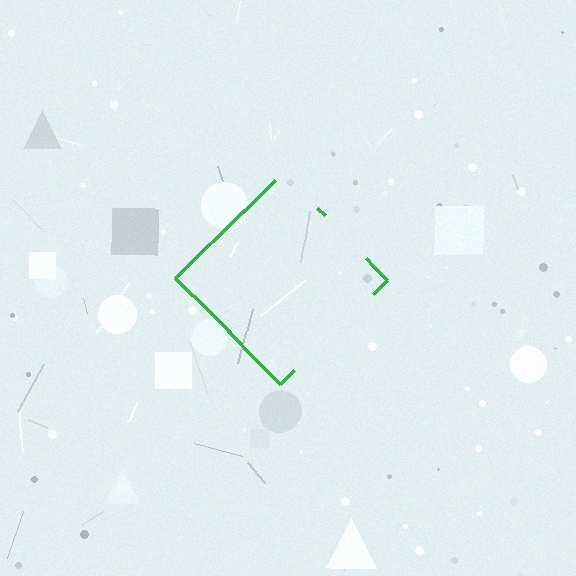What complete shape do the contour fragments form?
The contour fragments form a diamond.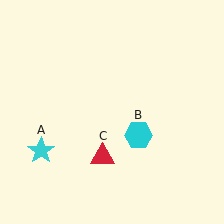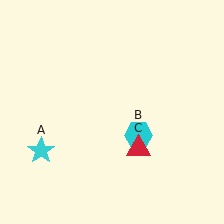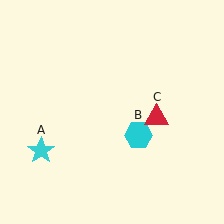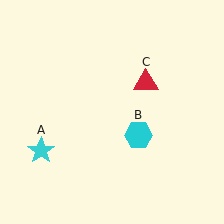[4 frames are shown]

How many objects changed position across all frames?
1 object changed position: red triangle (object C).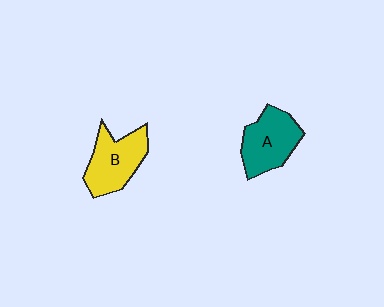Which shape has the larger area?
Shape B (yellow).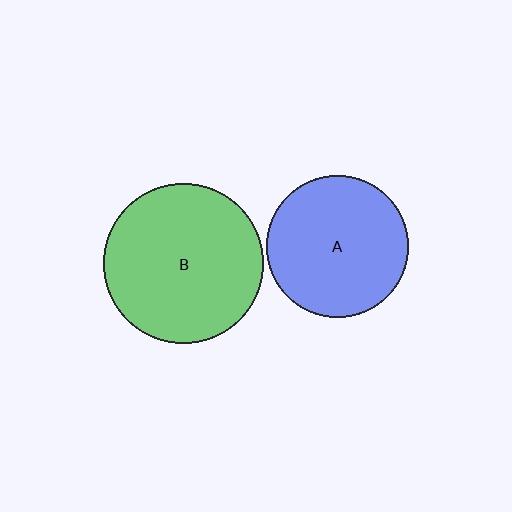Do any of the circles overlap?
No, none of the circles overlap.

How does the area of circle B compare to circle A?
Approximately 1.3 times.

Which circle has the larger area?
Circle B (green).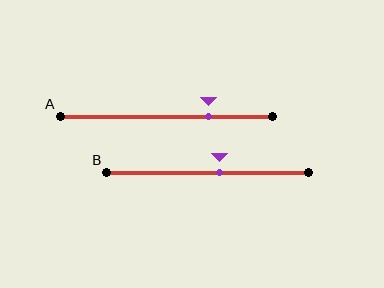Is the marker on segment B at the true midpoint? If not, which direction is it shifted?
No, the marker on segment B is shifted to the right by about 6% of the segment length.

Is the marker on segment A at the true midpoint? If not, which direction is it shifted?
No, the marker on segment A is shifted to the right by about 20% of the segment length.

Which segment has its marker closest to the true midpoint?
Segment B has its marker closest to the true midpoint.